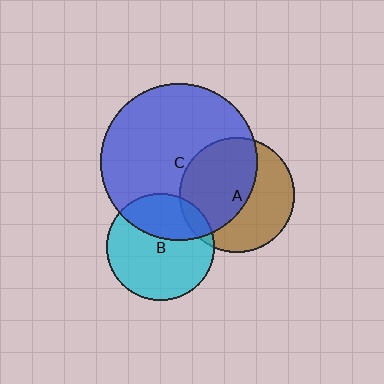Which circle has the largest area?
Circle C (blue).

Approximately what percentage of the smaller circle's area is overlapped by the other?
Approximately 55%.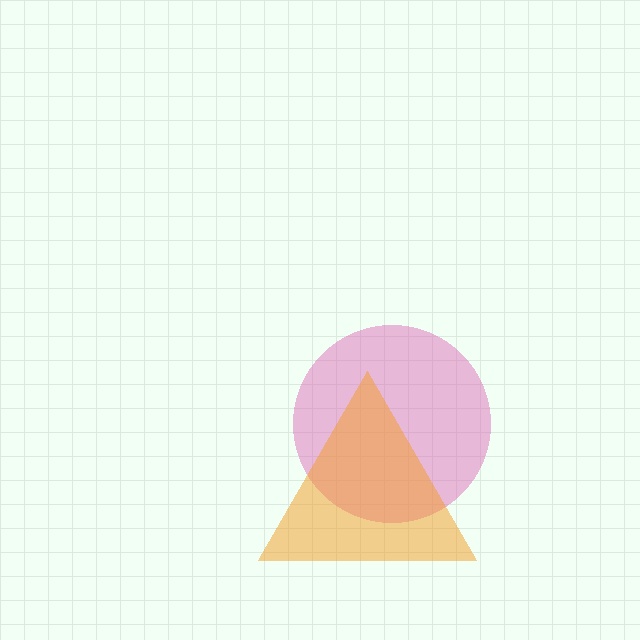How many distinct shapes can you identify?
There are 2 distinct shapes: a pink circle, an orange triangle.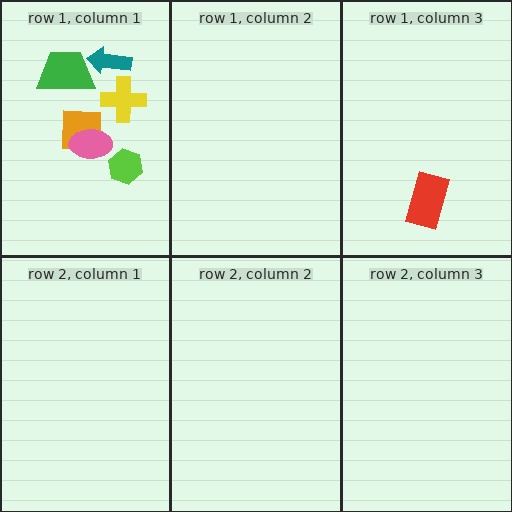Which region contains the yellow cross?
The row 1, column 1 region.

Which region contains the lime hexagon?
The row 1, column 1 region.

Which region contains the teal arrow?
The row 1, column 1 region.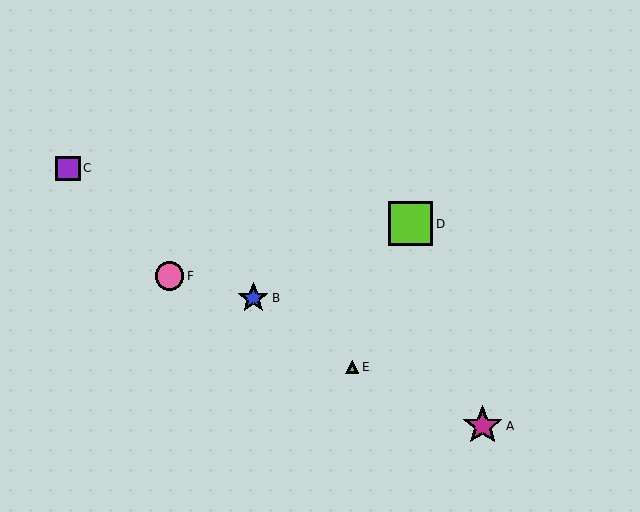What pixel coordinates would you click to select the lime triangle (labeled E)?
Click at (352, 367) to select the lime triangle E.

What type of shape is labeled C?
Shape C is a purple square.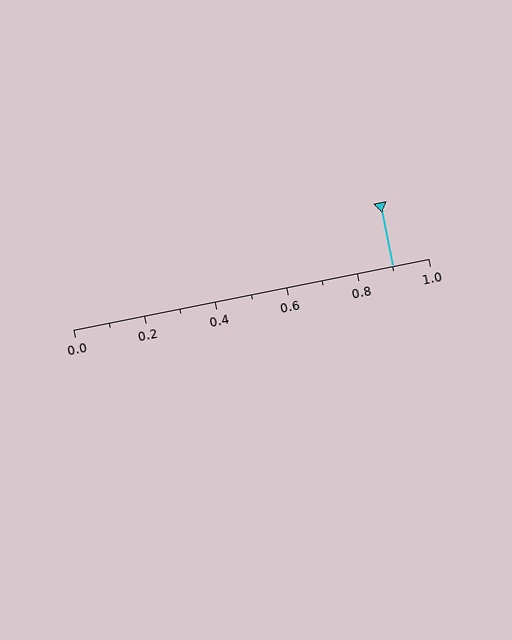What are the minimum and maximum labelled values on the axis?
The axis runs from 0.0 to 1.0.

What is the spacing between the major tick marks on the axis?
The major ticks are spaced 0.2 apart.